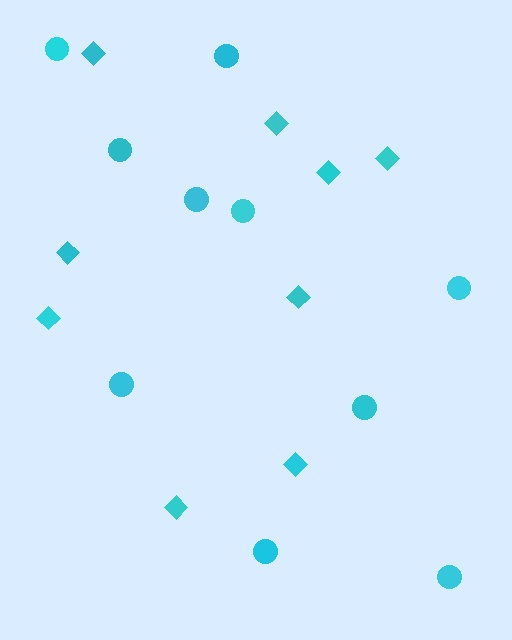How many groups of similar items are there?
There are 2 groups: one group of circles (10) and one group of diamonds (9).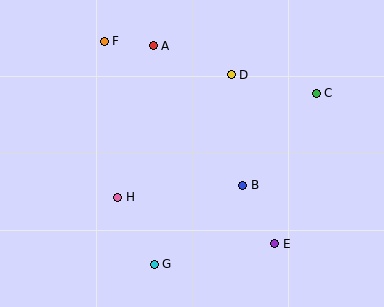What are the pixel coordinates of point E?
Point E is at (275, 244).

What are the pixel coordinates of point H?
Point H is at (118, 197).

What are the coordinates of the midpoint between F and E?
The midpoint between F and E is at (189, 143).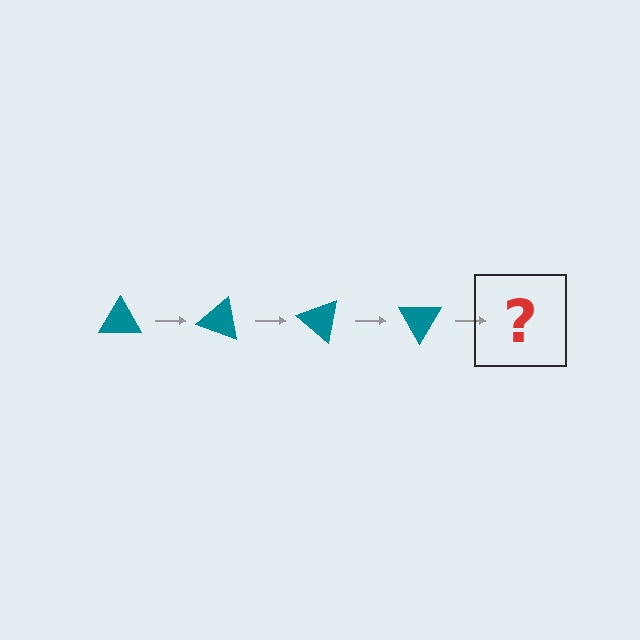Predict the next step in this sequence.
The next step is a teal triangle rotated 80 degrees.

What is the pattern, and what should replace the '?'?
The pattern is that the triangle rotates 20 degrees each step. The '?' should be a teal triangle rotated 80 degrees.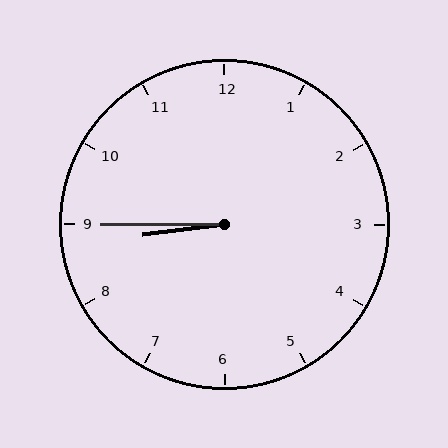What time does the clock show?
8:45.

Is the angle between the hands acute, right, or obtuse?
It is acute.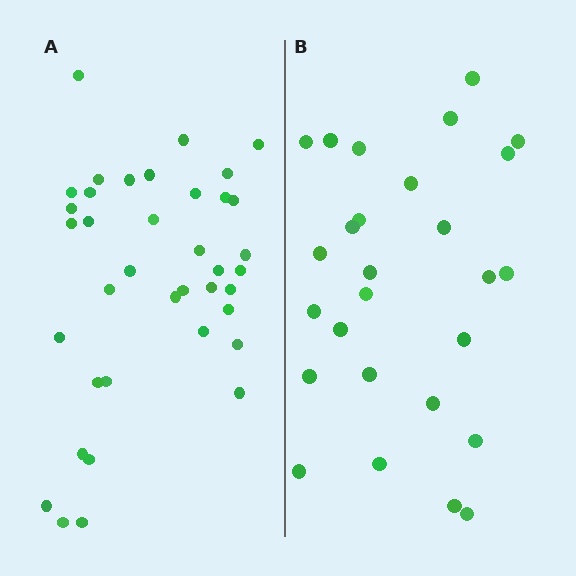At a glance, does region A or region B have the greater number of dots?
Region A (the left region) has more dots.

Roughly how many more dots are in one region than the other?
Region A has roughly 12 or so more dots than region B.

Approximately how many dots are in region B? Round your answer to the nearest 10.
About 30 dots. (The exact count is 27, which rounds to 30.)